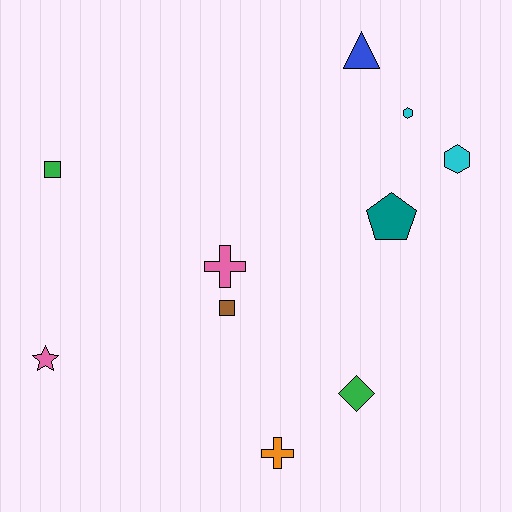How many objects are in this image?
There are 10 objects.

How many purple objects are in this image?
There are no purple objects.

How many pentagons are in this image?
There is 1 pentagon.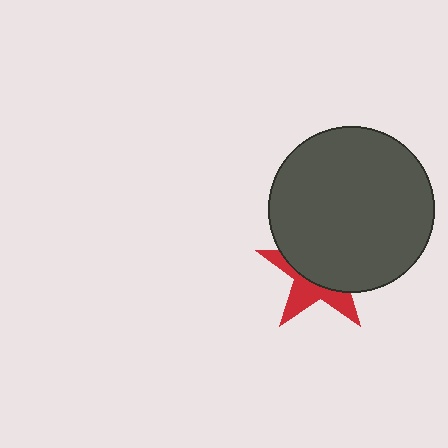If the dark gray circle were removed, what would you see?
You would see the complete red star.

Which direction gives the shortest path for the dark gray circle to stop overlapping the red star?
Moving up gives the shortest separation.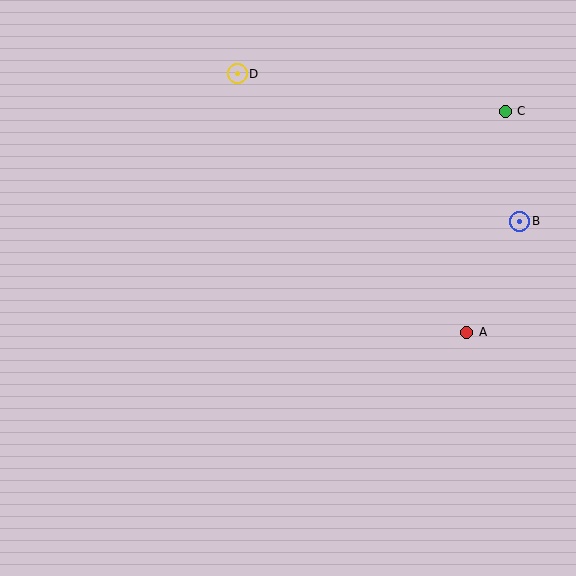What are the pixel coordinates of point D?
Point D is at (237, 74).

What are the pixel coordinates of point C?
Point C is at (505, 111).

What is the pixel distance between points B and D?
The distance between B and D is 319 pixels.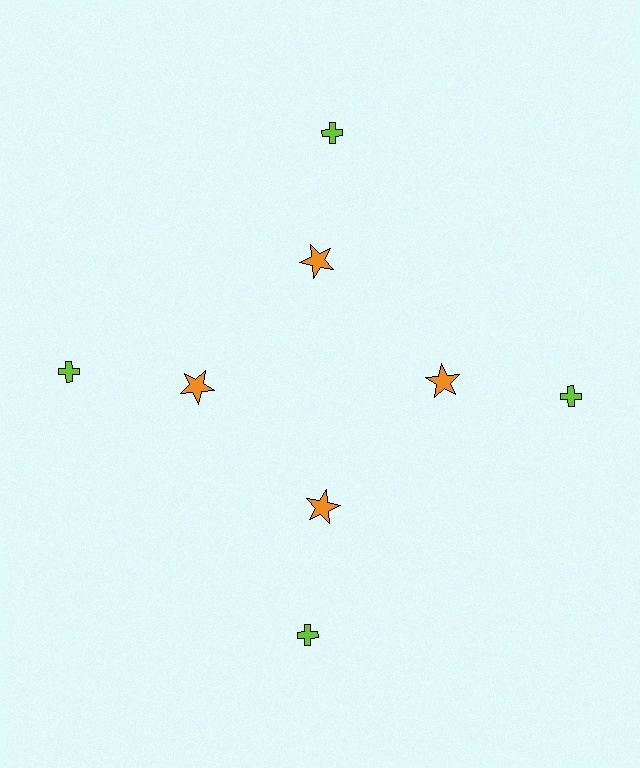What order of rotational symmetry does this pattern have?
This pattern has 4-fold rotational symmetry.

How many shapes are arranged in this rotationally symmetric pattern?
There are 8 shapes, arranged in 4 groups of 2.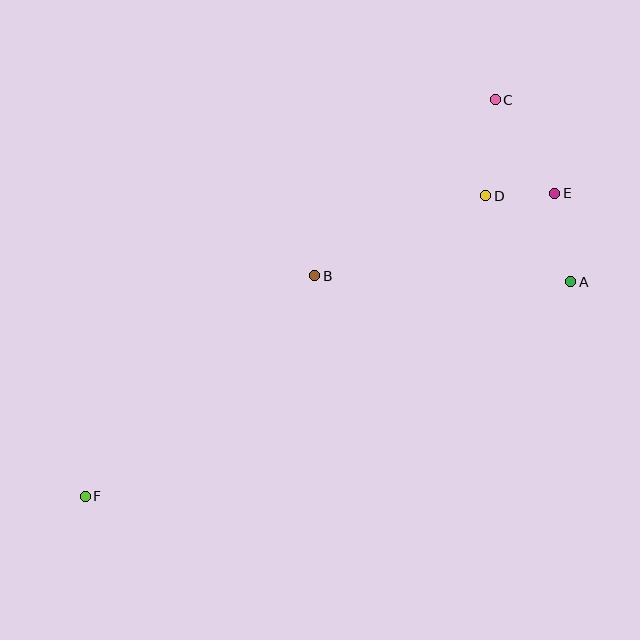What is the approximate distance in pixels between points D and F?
The distance between D and F is approximately 501 pixels.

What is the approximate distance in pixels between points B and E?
The distance between B and E is approximately 254 pixels.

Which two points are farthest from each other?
Points C and F are farthest from each other.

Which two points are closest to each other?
Points D and E are closest to each other.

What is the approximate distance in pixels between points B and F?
The distance between B and F is approximately 318 pixels.